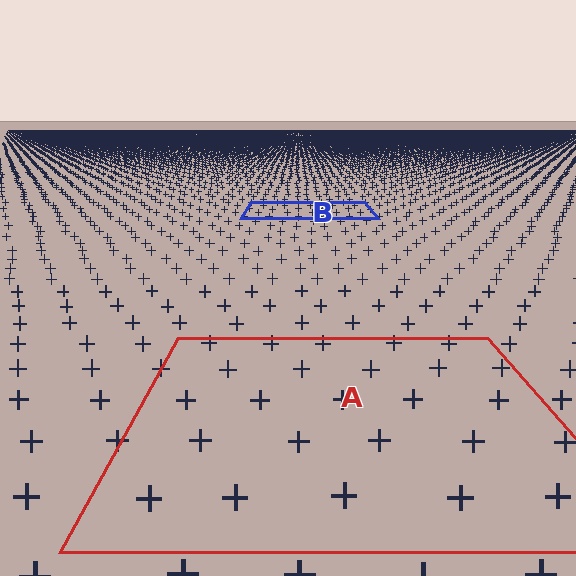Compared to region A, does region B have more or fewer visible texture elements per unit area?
Region B has more texture elements per unit area — they are packed more densely because it is farther away.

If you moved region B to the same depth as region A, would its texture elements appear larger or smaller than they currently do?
They would appear larger. At a closer depth, the same texture elements are projected at a bigger on-screen size.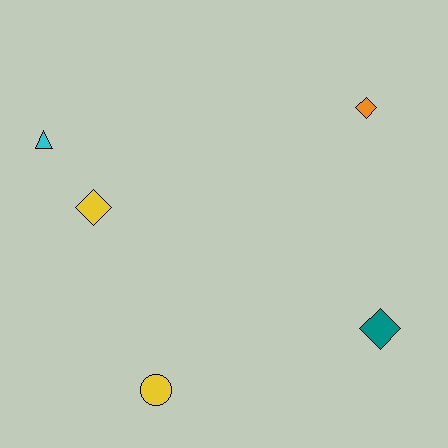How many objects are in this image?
There are 5 objects.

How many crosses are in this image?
There are no crosses.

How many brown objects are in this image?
There are no brown objects.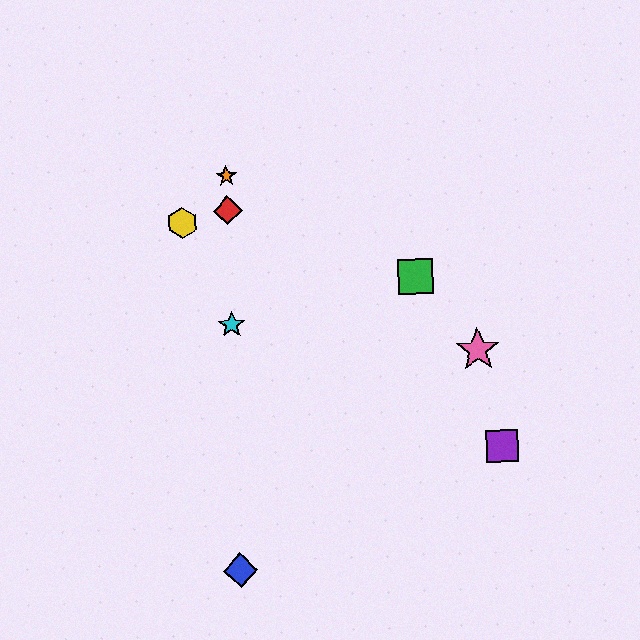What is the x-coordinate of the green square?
The green square is at x≈415.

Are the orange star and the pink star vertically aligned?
No, the orange star is at x≈226 and the pink star is at x≈478.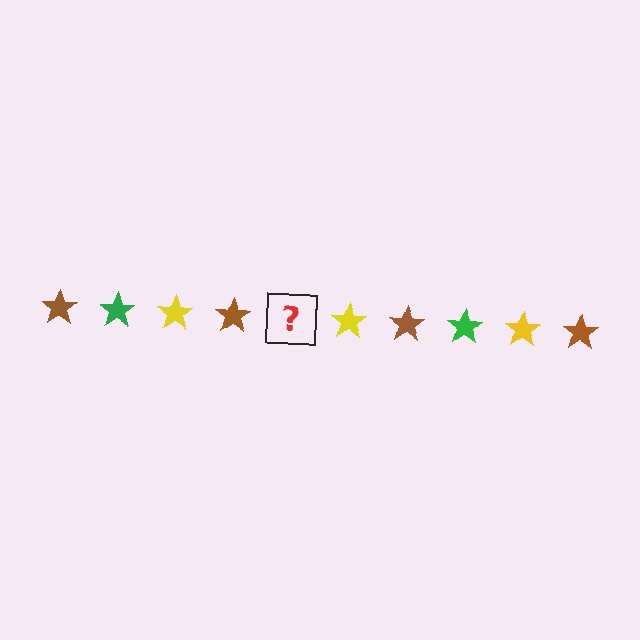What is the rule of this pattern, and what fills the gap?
The rule is that the pattern cycles through brown, green, yellow stars. The gap should be filled with a green star.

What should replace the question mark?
The question mark should be replaced with a green star.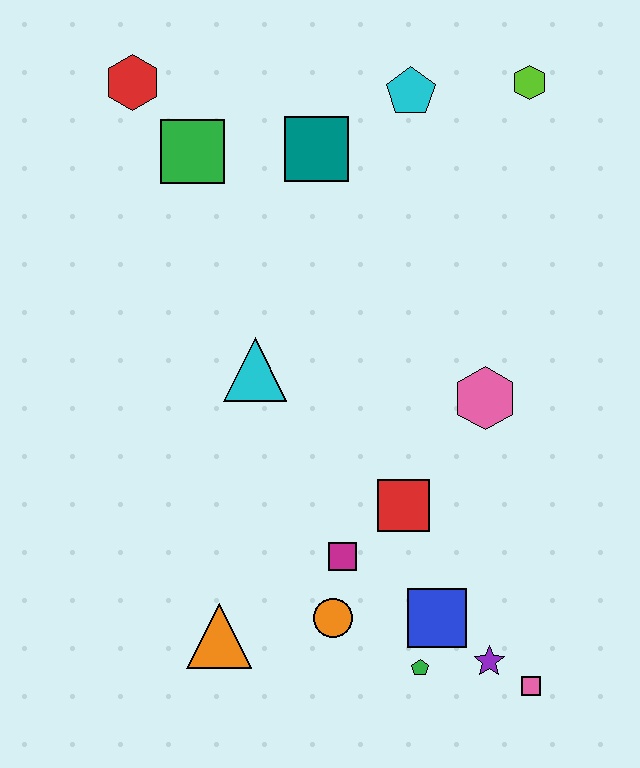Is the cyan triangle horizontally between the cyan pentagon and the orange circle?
No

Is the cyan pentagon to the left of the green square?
No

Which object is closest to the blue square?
The green pentagon is closest to the blue square.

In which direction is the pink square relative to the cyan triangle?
The pink square is below the cyan triangle.